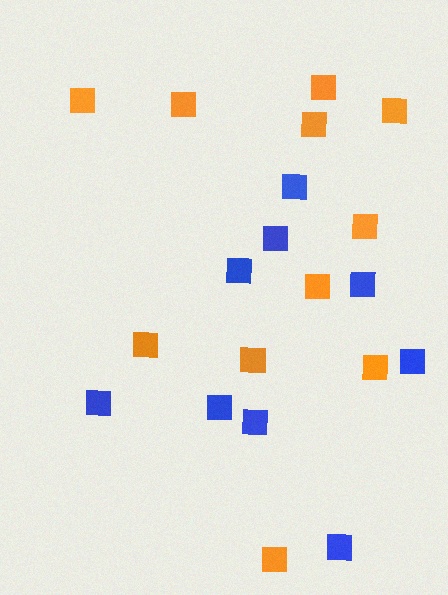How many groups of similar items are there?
There are 2 groups: one group of blue squares (9) and one group of orange squares (11).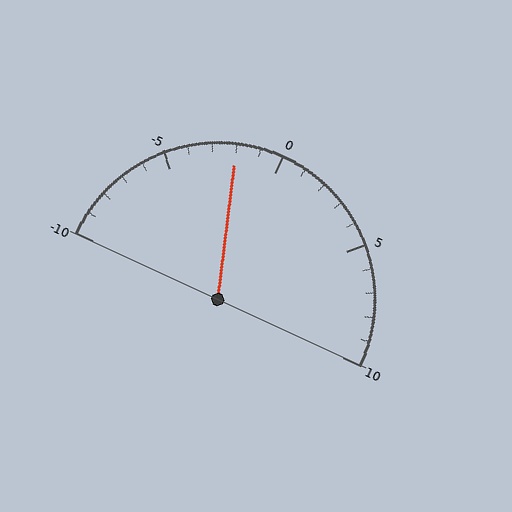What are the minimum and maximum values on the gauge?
The gauge ranges from -10 to 10.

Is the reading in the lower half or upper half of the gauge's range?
The reading is in the lower half of the range (-10 to 10).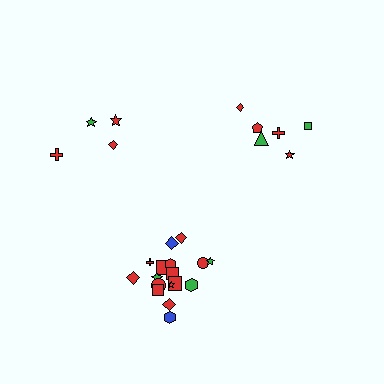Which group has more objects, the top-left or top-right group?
The top-right group.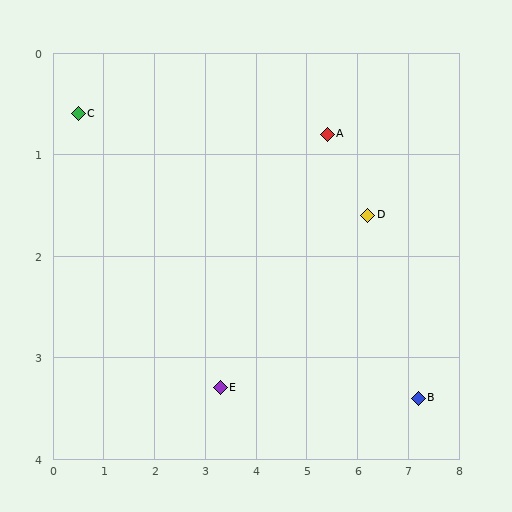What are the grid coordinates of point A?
Point A is at approximately (5.4, 0.8).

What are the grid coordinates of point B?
Point B is at approximately (7.2, 3.4).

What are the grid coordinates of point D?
Point D is at approximately (6.2, 1.6).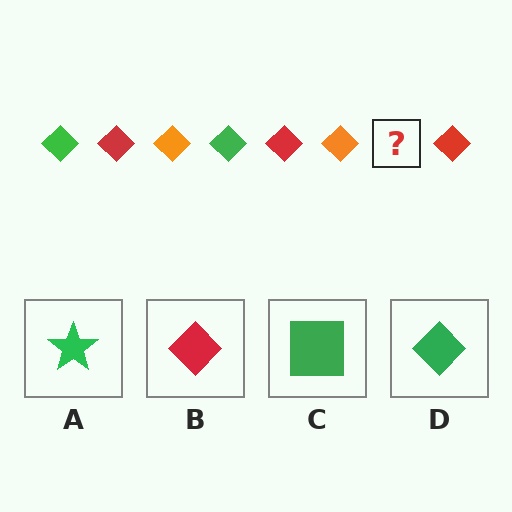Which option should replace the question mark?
Option D.